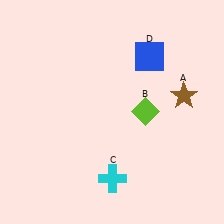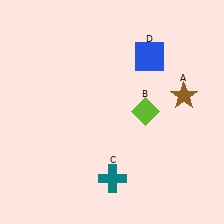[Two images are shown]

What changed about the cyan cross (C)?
In Image 1, C is cyan. In Image 2, it changed to teal.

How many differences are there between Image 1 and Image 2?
There is 1 difference between the two images.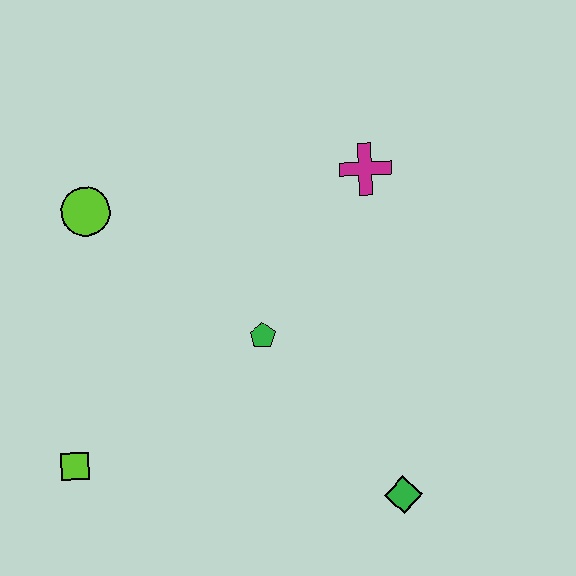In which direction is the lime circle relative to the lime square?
The lime circle is above the lime square.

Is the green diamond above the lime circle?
No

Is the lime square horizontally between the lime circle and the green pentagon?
No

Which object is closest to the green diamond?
The green pentagon is closest to the green diamond.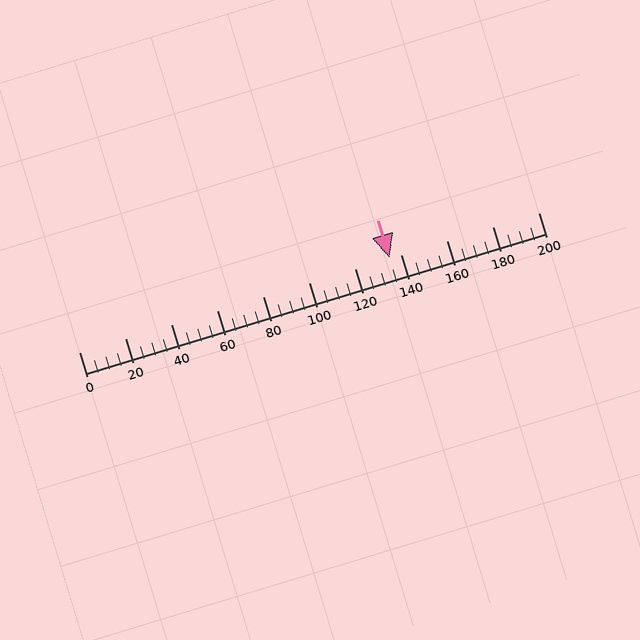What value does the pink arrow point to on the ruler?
The pink arrow points to approximately 135.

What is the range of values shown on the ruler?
The ruler shows values from 0 to 200.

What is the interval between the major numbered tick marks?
The major tick marks are spaced 20 units apart.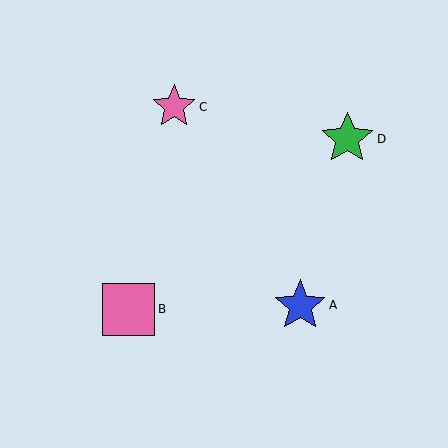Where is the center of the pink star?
The center of the pink star is at (174, 107).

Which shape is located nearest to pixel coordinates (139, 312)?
The pink square (labeled B) at (129, 309) is nearest to that location.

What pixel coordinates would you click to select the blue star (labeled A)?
Click at (300, 305) to select the blue star A.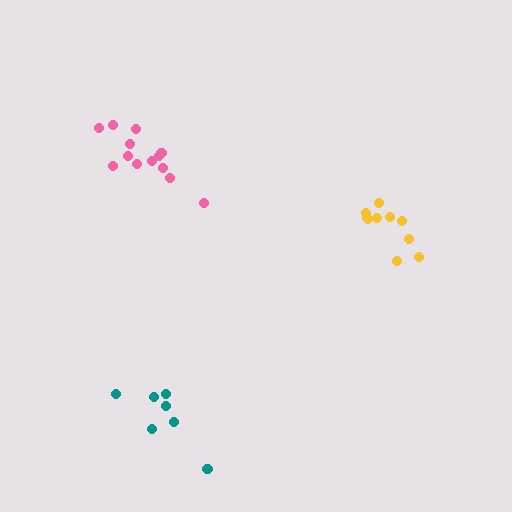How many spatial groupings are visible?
There are 3 spatial groupings.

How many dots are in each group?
Group 1: 10 dots, Group 2: 7 dots, Group 3: 13 dots (30 total).